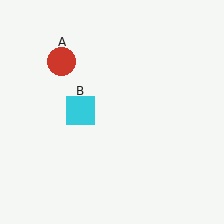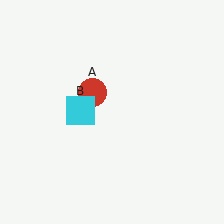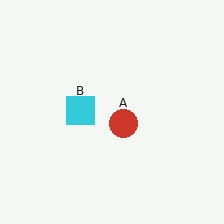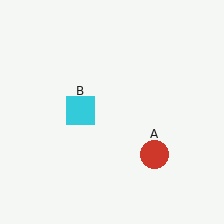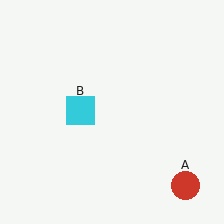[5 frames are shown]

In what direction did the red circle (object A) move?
The red circle (object A) moved down and to the right.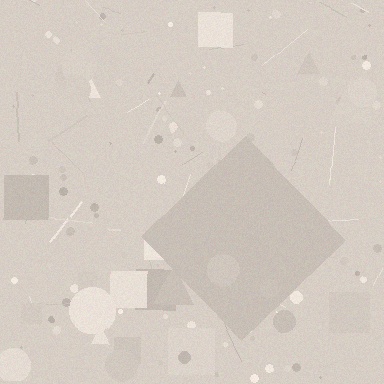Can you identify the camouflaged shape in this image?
The camouflaged shape is a diamond.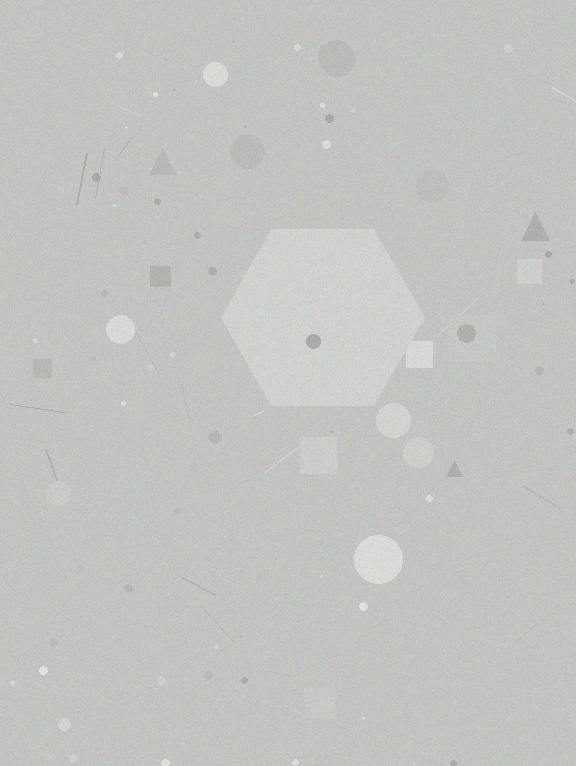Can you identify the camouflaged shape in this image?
The camouflaged shape is a hexagon.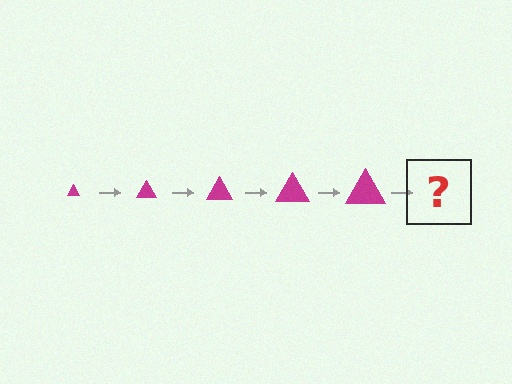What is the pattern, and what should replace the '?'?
The pattern is that the triangle gets progressively larger each step. The '?' should be a magenta triangle, larger than the previous one.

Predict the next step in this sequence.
The next step is a magenta triangle, larger than the previous one.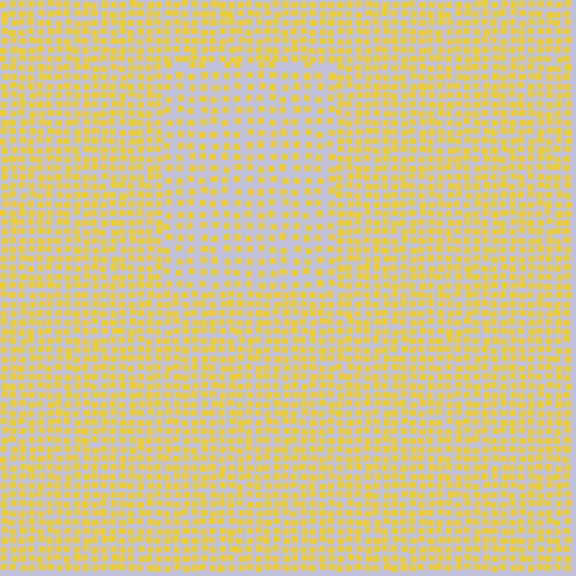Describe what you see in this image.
The image contains small yellow elements arranged at two different densities. A rectangle-shaped region is visible where the elements are less densely packed than the surrounding area.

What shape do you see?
I see a rectangle.